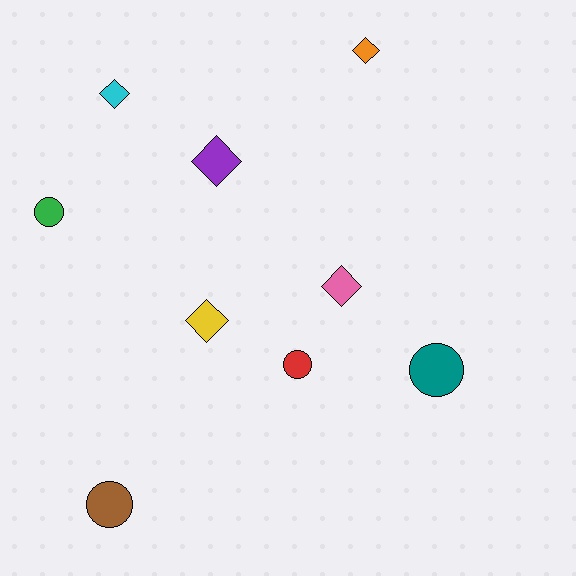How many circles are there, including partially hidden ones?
There are 4 circles.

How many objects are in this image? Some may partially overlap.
There are 9 objects.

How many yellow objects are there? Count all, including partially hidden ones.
There is 1 yellow object.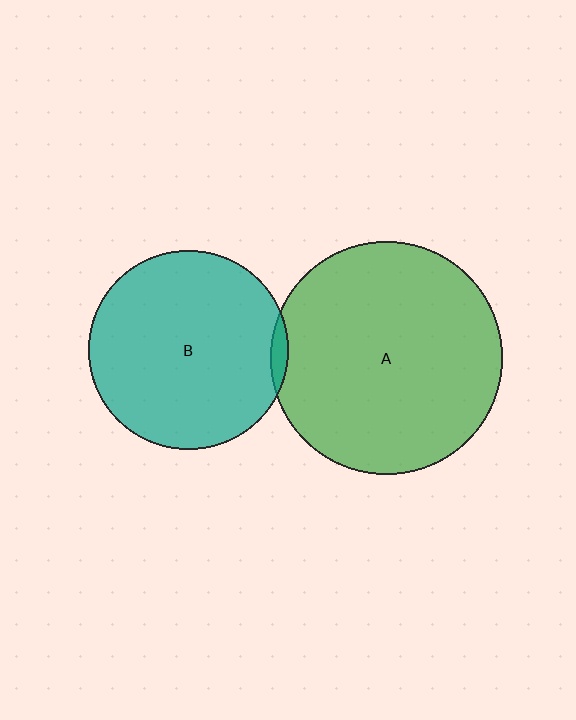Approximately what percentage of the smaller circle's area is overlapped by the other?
Approximately 5%.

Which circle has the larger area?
Circle A (green).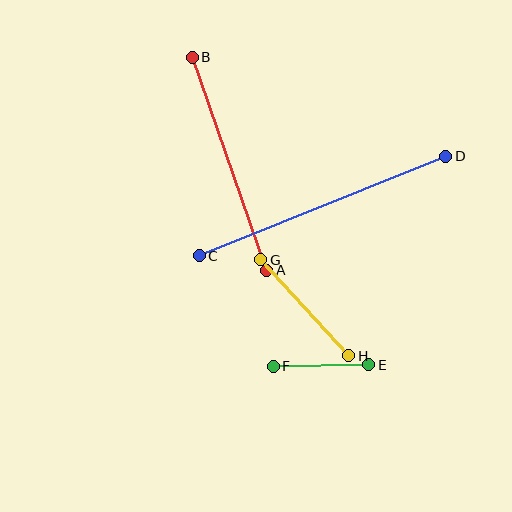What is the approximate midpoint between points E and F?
The midpoint is at approximately (321, 366) pixels.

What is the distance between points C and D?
The distance is approximately 266 pixels.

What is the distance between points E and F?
The distance is approximately 96 pixels.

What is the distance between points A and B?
The distance is approximately 226 pixels.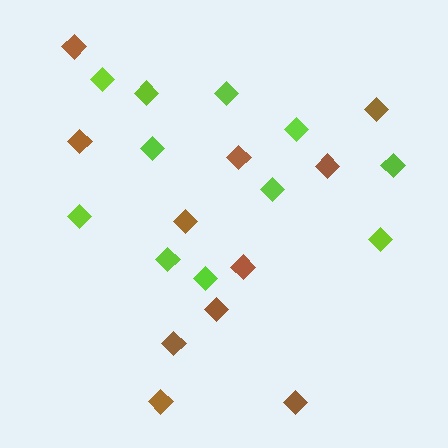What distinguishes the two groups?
There are 2 groups: one group of lime diamonds (11) and one group of brown diamonds (11).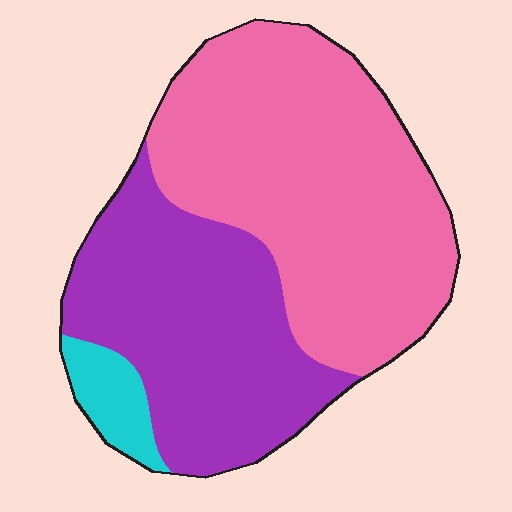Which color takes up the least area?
Cyan, at roughly 5%.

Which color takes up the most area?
Pink, at roughly 55%.